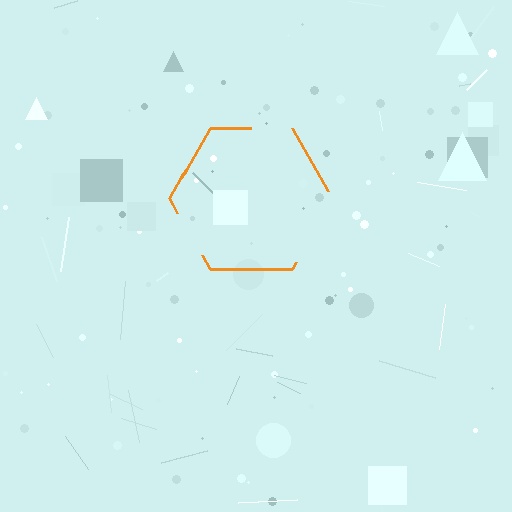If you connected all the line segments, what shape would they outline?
They would outline a hexagon.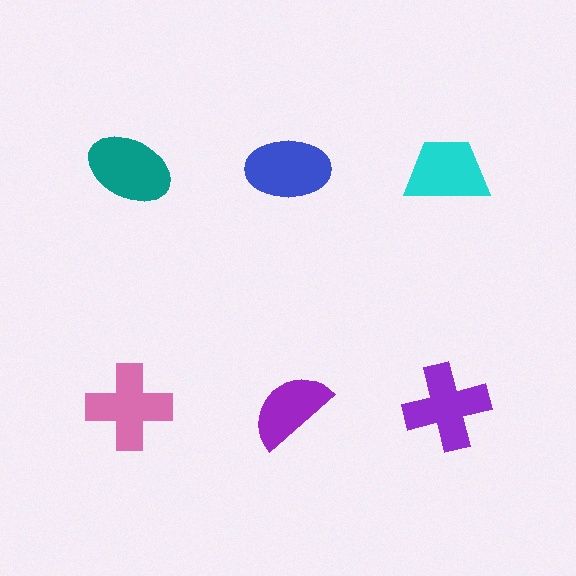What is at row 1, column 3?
A cyan trapezoid.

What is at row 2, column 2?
A purple semicircle.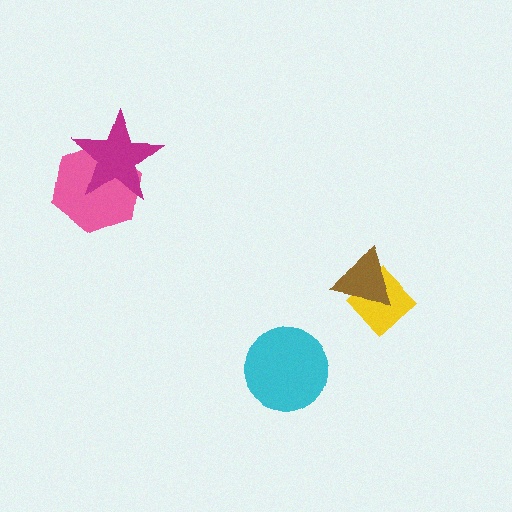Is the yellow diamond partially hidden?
Yes, it is partially covered by another shape.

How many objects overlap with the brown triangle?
1 object overlaps with the brown triangle.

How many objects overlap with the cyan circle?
0 objects overlap with the cyan circle.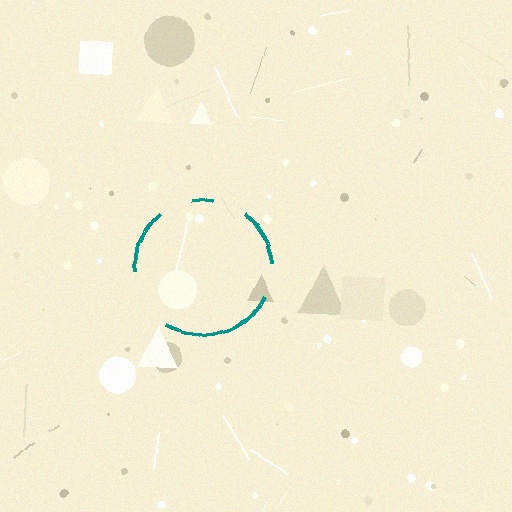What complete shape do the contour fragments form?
The contour fragments form a circle.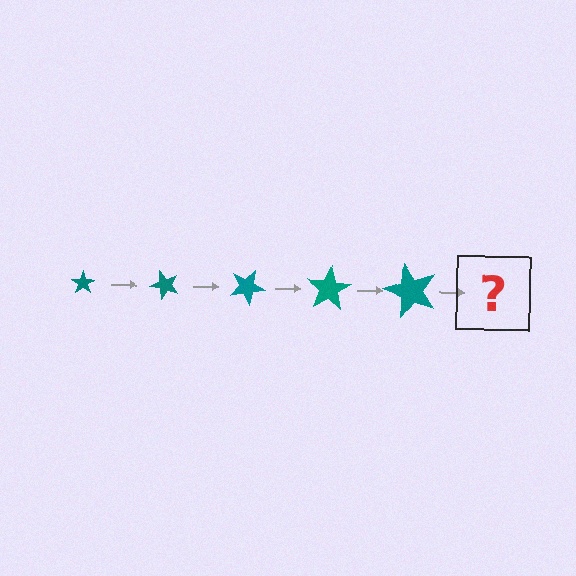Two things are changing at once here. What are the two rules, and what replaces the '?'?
The two rules are that the star grows larger each step and it rotates 50 degrees each step. The '?' should be a star, larger than the previous one and rotated 250 degrees from the start.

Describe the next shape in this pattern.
It should be a star, larger than the previous one and rotated 250 degrees from the start.